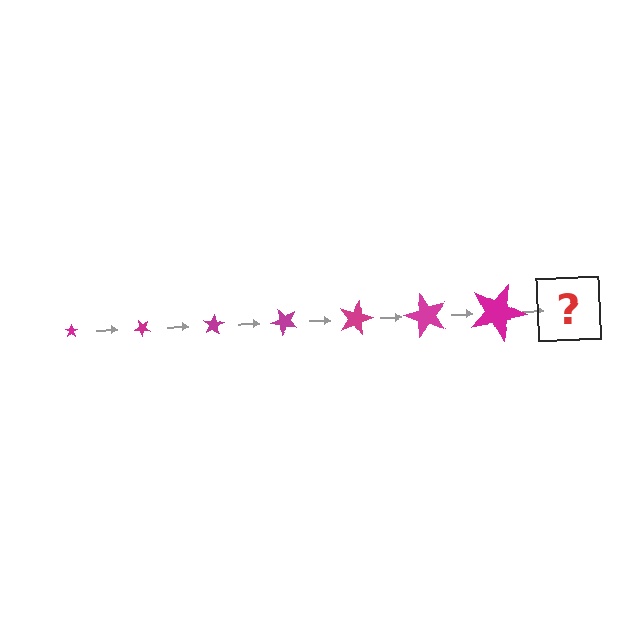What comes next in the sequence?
The next element should be a star, larger than the previous one and rotated 280 degrees from the start.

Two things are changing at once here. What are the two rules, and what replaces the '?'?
The two rules are that the star grows larger each step and it rotates 40 degrees each step. The '?' should be a star, larger than the previous one and rotated 280 degrees from the start.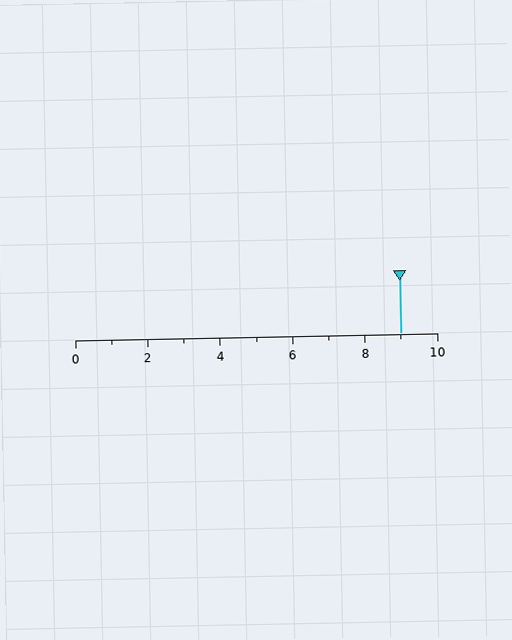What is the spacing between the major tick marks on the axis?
The major ticks are spaced 2 apart.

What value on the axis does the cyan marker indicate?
The marker indicates approximately 9.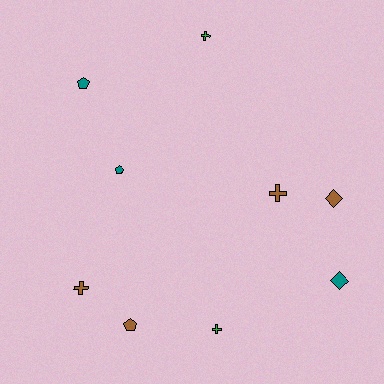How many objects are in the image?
There are 9 objects.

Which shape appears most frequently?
Cross, with 4 objects.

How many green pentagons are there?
There are no green pentagons.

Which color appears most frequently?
Brown, with 4 objects.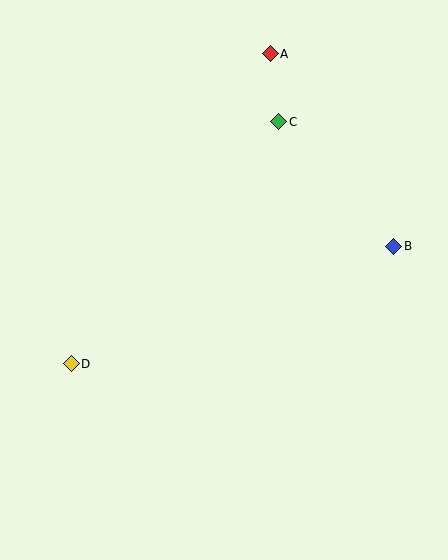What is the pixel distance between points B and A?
The distance between B and A is 229 pixels.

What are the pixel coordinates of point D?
Point D is at (71, 364).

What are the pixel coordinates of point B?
Point B is at (394, 246).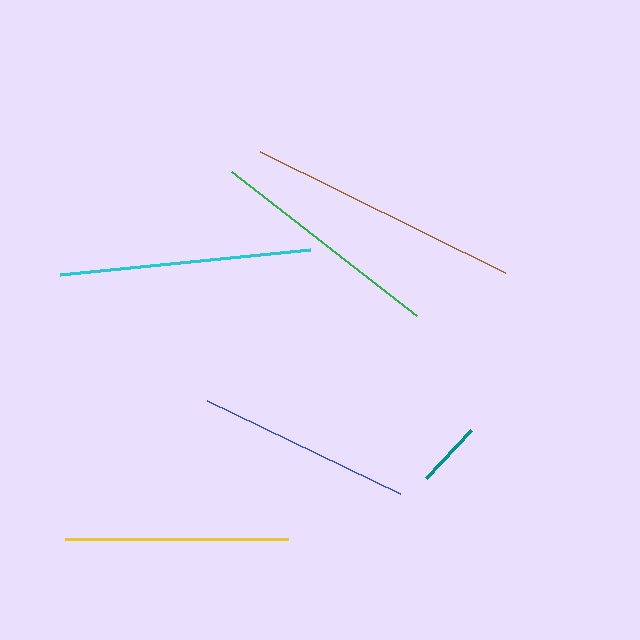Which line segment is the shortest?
The teal line is the shortest at approximately 66 pixels.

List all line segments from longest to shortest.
From longest to shortest: brown, cyan, green, yellow, blue, teal.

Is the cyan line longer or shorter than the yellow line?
The cyan line is longer than the yellow line.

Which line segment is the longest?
The brown line is the longest at approximately 273 pixels.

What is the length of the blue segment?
The blue segment is approximately 215 pixels long.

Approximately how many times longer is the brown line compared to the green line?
The brown line is approximately 1.2 times the length of the green line.